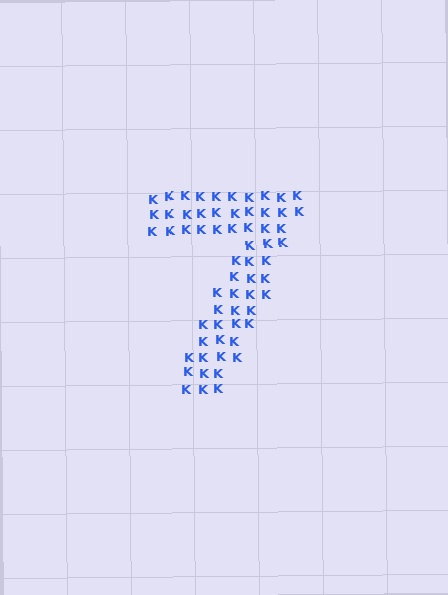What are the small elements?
The small elements are letter K's.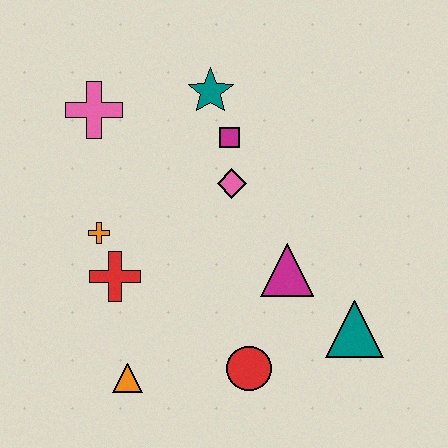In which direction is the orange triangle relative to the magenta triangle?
The orange triangle is to the left of the magenta triangle.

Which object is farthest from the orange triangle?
The teal star is farthest from the orange triangle.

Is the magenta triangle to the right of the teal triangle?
No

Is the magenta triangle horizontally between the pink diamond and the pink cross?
No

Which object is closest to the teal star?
The magenta square is closest to the teal star.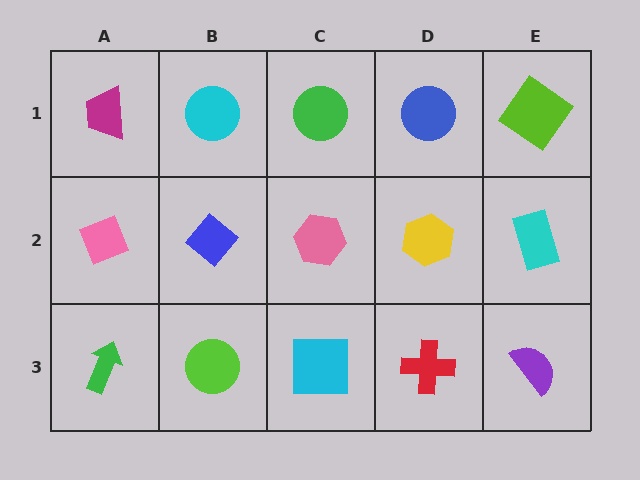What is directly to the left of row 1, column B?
A magenta trapezoid.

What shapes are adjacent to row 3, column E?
A cyan rectangle (row 2, column E), a red cross (row 3, column D).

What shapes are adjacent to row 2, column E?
A lime diamond (row 1, column E), a purple semicircle (row 3, column E), a yellow hexagon (row 2, column D).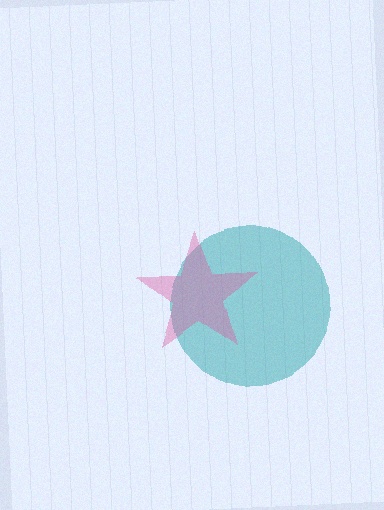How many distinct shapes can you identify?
There are 2 distinct shapes: a teal circle, a pink star.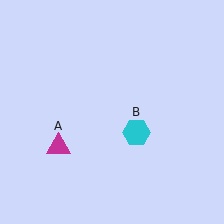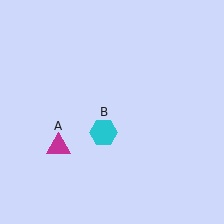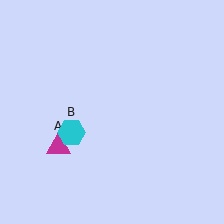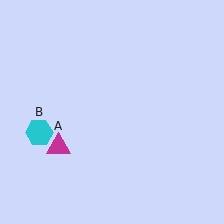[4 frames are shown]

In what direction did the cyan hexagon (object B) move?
The cyan hexagon (object B) moved left.